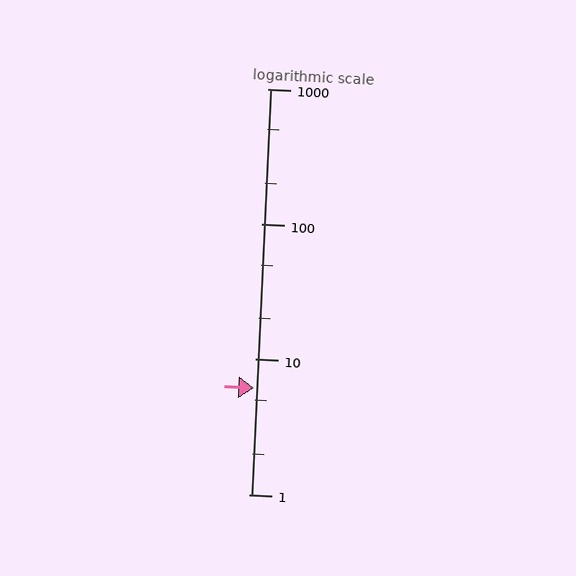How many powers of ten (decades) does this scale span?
The scale spans 3 decades, from 1 to 1000.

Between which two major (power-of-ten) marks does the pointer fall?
The pointer is between 1 and 10.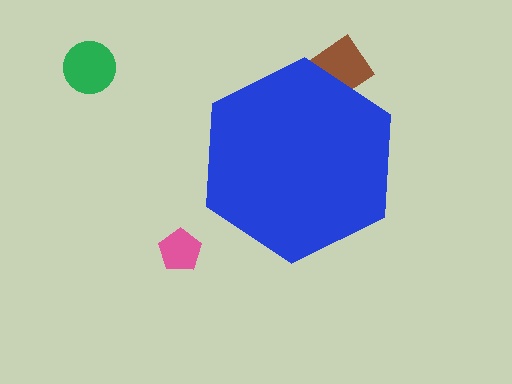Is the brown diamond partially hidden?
Yes, the brown diamond is partially hidden behind the blue hexagon.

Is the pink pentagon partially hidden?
No, the pink pentagon is fully visible.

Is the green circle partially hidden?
No, the green circle is fully visible.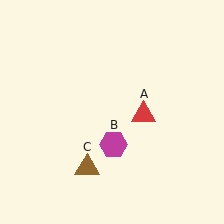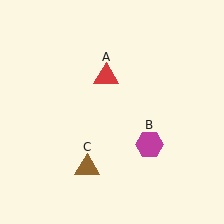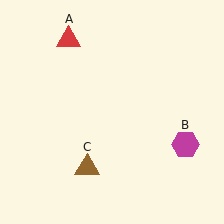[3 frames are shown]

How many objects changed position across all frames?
2 objects changed position: red triangle (object A), magenta hexagon (object B).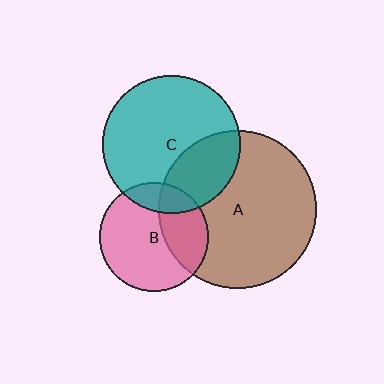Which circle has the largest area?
Circle A (brown).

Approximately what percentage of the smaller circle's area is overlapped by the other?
Approximately 15%.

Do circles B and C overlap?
Yes.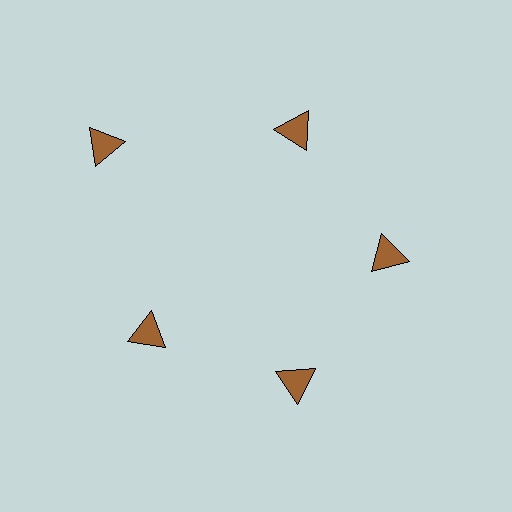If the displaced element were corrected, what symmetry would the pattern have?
It would have 5-fold rotational symmetry — the pattern would map onto itself every 72 degrees.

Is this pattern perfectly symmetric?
No. The 5 brown triangles are arranged in a ring, but one element near the 10 o'clock position is pushed outward from the center, breaking the 5-fold rotational symmetry.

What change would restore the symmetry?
The symmetry would be restored by moving it inward, back onto the ring so that all 5 triangles sit at equal angles and equal distance from the center.